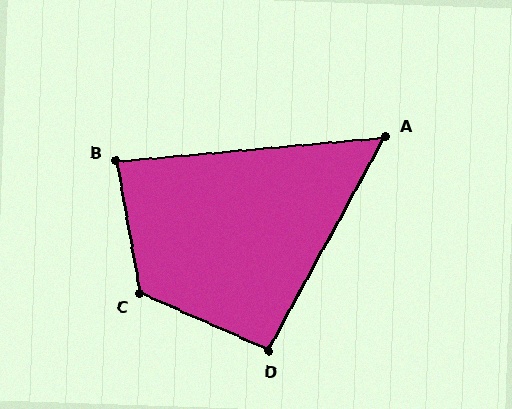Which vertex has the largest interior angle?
C, at approximately 124 degrees.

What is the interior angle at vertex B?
Approximately 85 degrees (acute).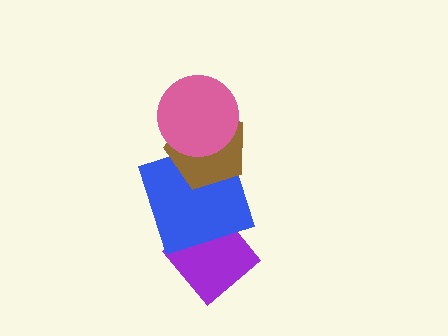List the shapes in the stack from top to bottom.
From top to bottom: the pink circle, the brown pentagon, the blue square, the purple diamond.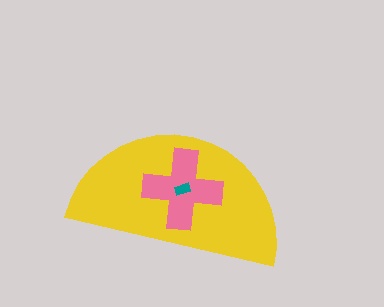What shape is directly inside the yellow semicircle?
The pink cross.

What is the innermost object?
The teal rectangle.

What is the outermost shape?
The yellow semicircle.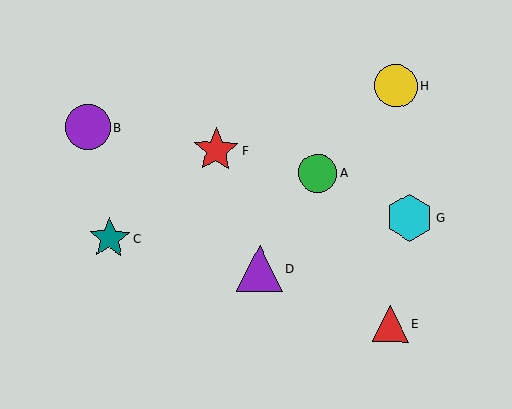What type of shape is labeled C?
Shape C is a teal star.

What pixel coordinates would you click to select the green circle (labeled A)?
Click at (318, 173) to select the green circle A.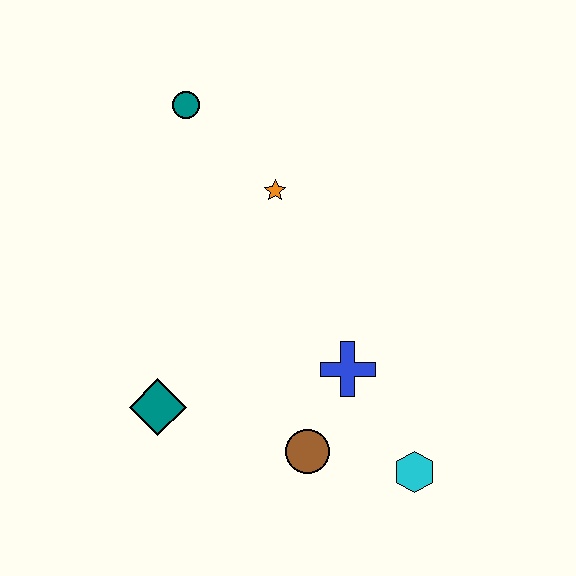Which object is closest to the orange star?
The teal circle is closest to the orange star.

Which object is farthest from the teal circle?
The cyan hexagon is farthest from the teal circle.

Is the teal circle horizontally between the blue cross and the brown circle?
No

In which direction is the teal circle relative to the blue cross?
The teal circle is above the blue cross.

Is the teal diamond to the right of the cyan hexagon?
No